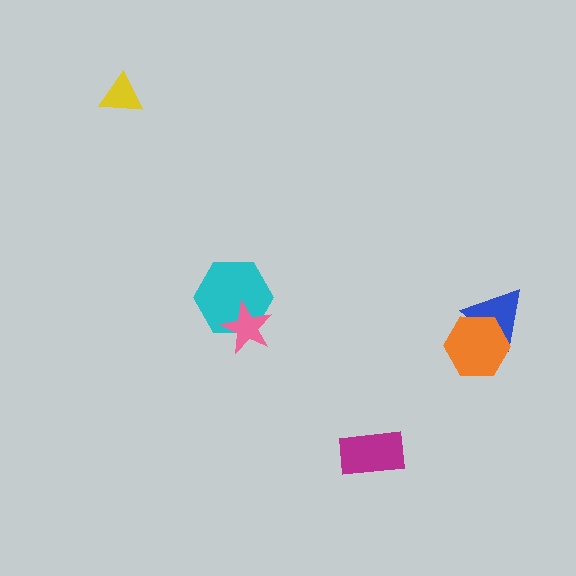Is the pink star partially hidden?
No, no other shape covers it.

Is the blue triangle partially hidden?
Yes, it is partially covered by another shape.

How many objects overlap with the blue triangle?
1 object overlaps with the blue triangle.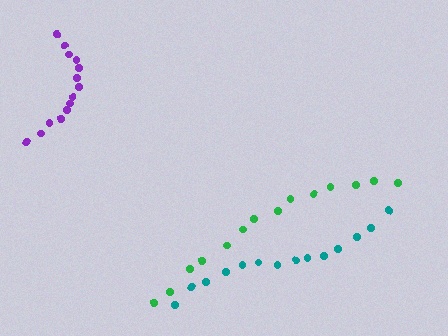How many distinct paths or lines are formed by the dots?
There are 3 distinct paths.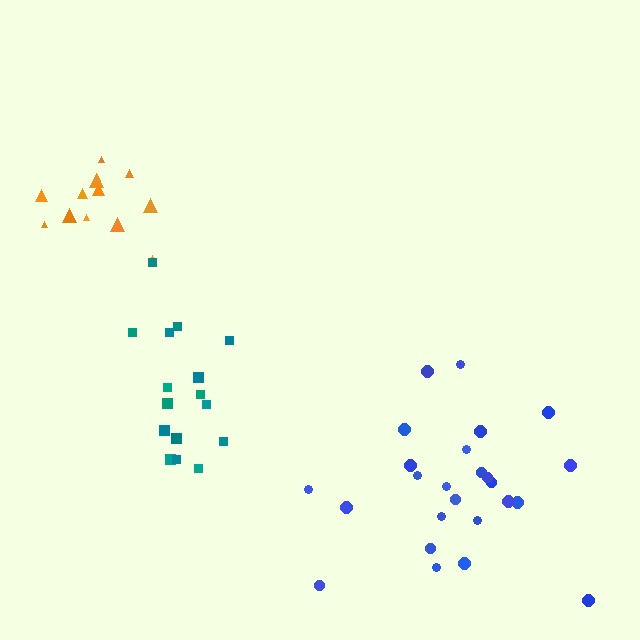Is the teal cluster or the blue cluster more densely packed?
Blue.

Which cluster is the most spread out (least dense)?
Teal.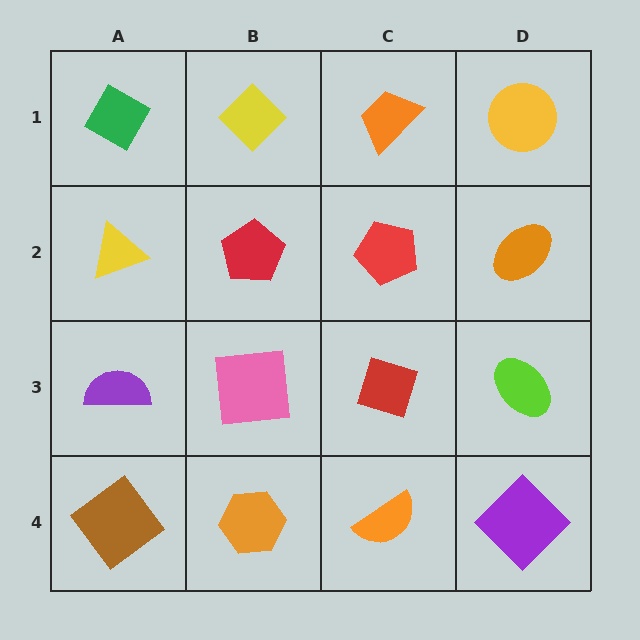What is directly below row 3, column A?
A brown diamond.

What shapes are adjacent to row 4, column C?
A red diamond (row 3, column C), an orange hexagon (row 4, column B), a purple diamond (row 4, column D).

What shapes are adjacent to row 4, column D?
A lime ellipse (row 3, column D), an orange semicircle (row 4, column C).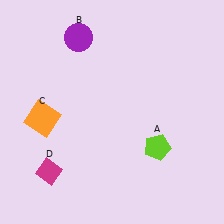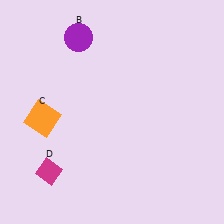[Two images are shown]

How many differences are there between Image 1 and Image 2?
There is 1 difference between the two images.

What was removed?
The lime pentagon (A) was removed in Image 2.